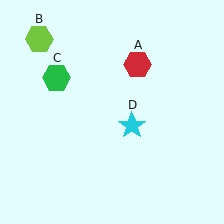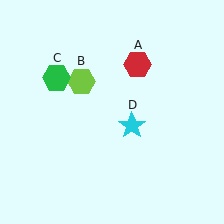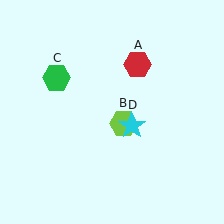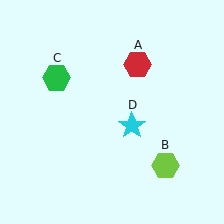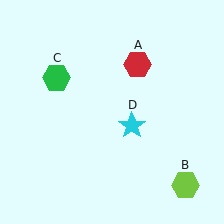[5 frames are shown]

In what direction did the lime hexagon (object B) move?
The lime hexagon (object B) moved down and to the right.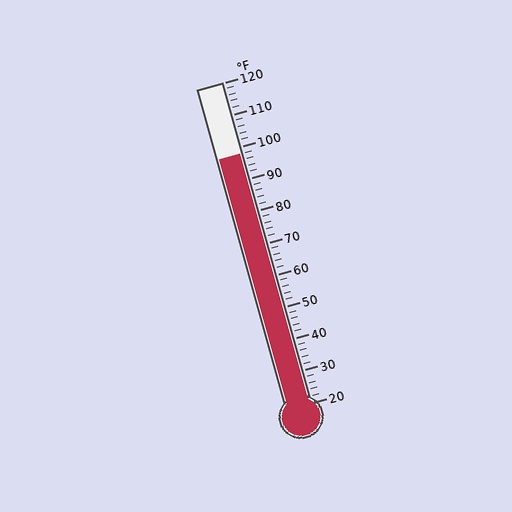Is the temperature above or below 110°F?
The temperature is below 110°F.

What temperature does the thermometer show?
The thermometer shows approximately 98°F.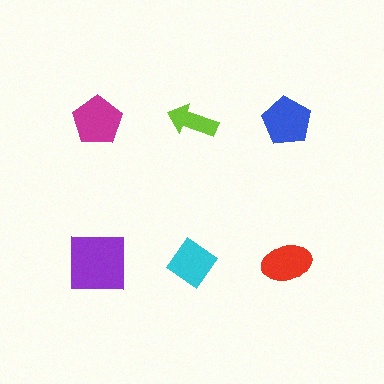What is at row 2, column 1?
A purple square.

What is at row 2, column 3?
A red ellipse.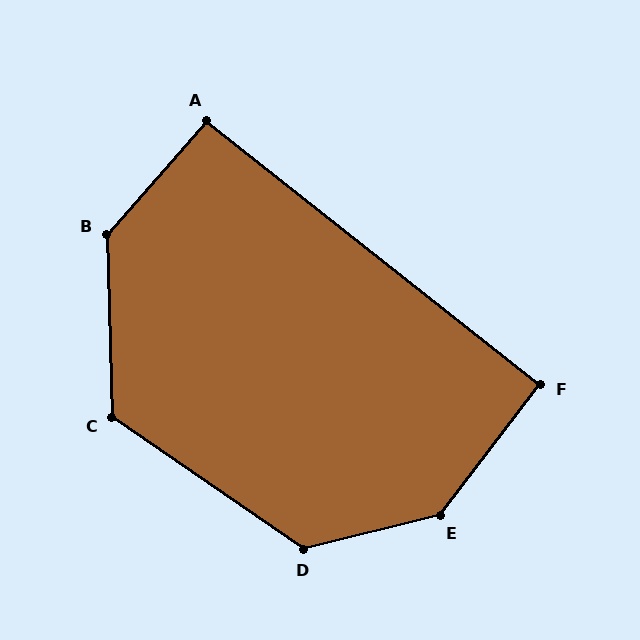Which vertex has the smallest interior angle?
F, at approximately 91 degrees.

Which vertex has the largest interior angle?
E, at approximately 141 degrees.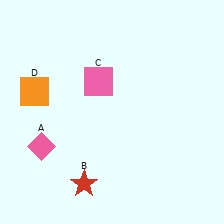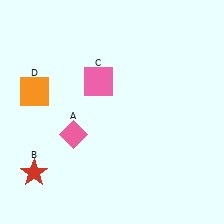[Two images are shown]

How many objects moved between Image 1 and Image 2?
2 objects moved between the two images.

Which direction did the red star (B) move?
The red star (B) moved left.